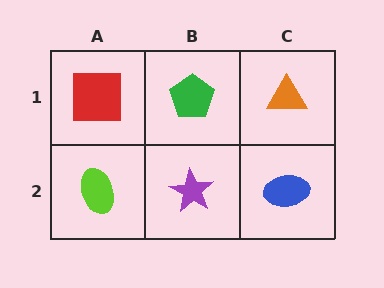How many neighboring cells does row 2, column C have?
2.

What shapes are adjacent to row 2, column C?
An orange triangle (row 1, column C), a purple star (row 2, column B).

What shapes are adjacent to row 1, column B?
A purple star (row 2, column B), a red square (row 1, column A), an orange triangle (row 1, column C).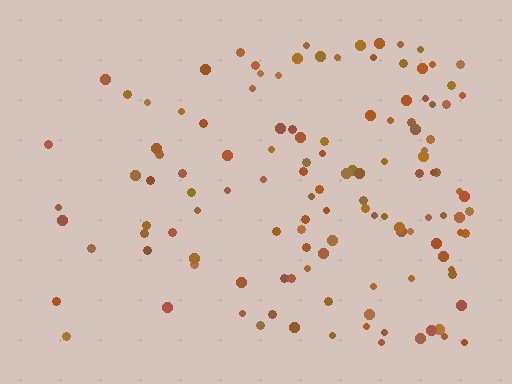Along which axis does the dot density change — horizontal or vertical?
Horizontal.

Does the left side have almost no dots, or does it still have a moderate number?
Still a moderate number, just noticeably fewer than the right.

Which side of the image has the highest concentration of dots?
The right.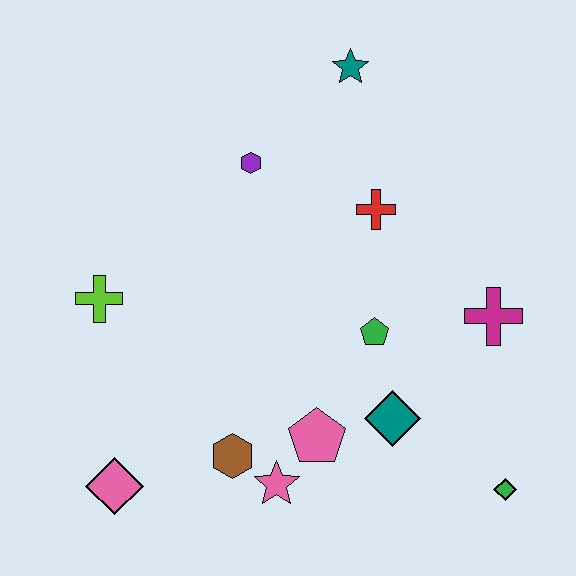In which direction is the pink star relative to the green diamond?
The pink star is to the left of the green diamond.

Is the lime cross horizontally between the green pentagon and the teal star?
No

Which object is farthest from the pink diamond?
The teal star is farthest from the pink diamond.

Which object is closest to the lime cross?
The pink diamond is closest to the lime cross.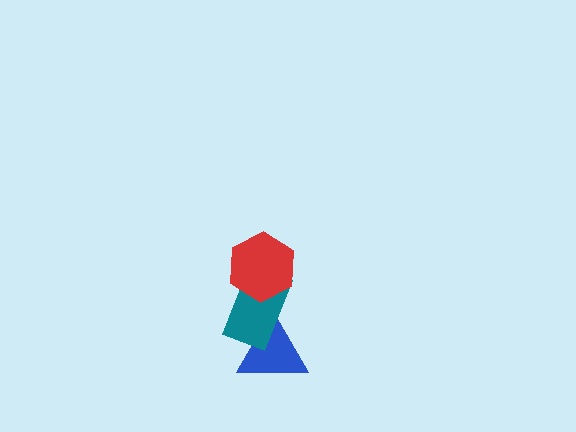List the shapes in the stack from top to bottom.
From top to bottom: the red hexagon, the teal rectangle, the blue triangle.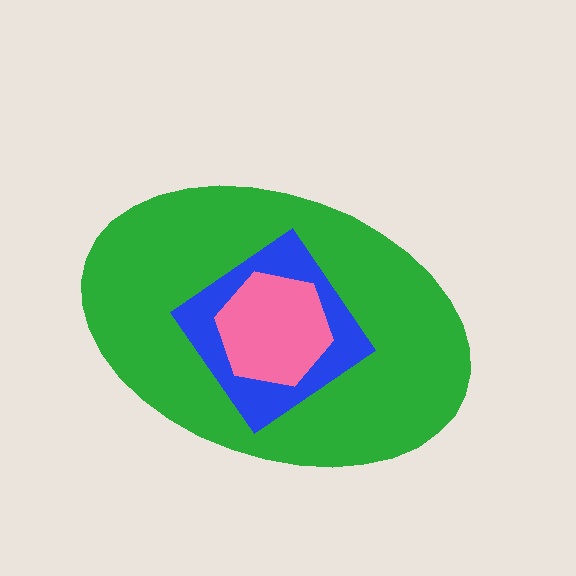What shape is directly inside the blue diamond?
The pink hexagon.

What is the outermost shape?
The green ellipse.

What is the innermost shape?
The pink hexagon.